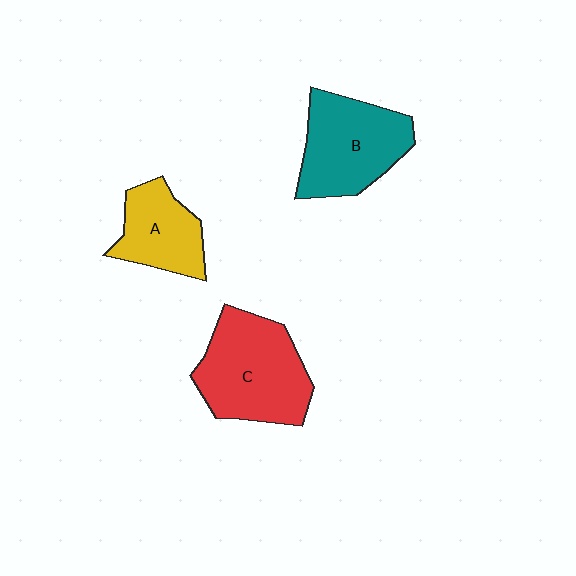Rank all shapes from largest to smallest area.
From largest to smallest: C (red), B (teal), A (yellow).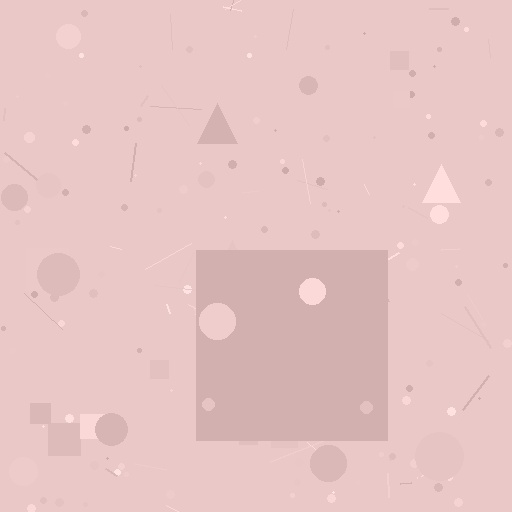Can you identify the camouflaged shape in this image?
The camouflaged shape is a square.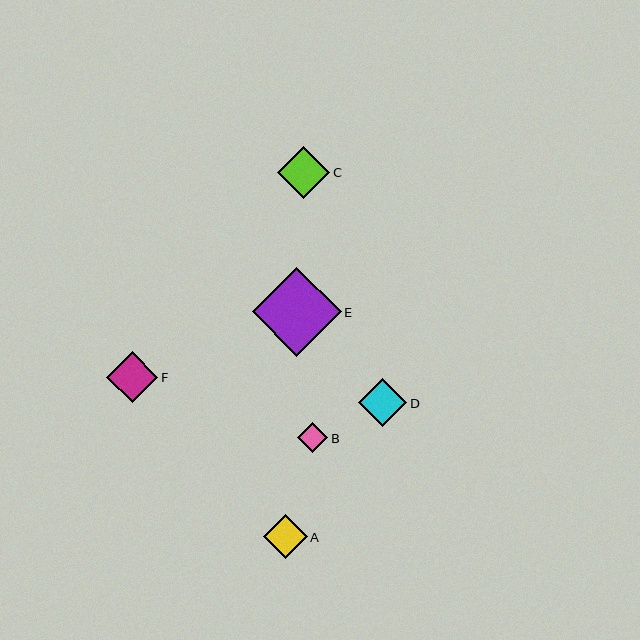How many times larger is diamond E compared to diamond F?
Diamond E is approximately 1.7 times the size of diamond F.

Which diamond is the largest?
Diamond E is the largest with a size of approximately 89 pixels.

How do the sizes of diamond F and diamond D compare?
Diamond F and diamond D are approximately the same size.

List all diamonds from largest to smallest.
From largest to smallest: E, C, F, D, A, B.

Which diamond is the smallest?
Diamond B is the smallest with a size of approximately 30 pixels.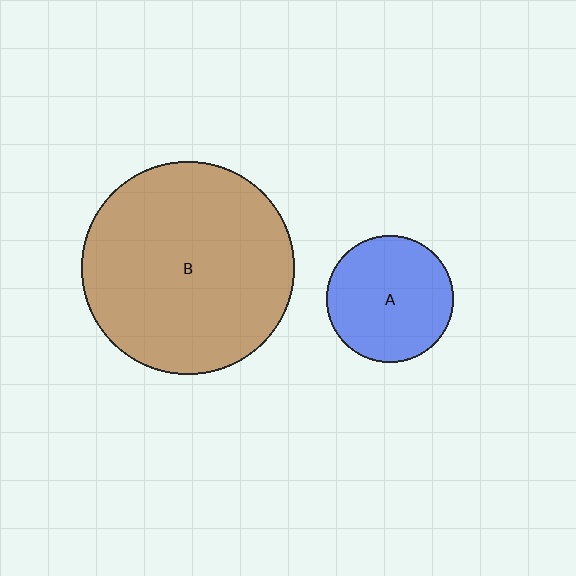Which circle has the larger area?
Circle B (brown).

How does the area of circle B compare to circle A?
Approximately 2.8 times.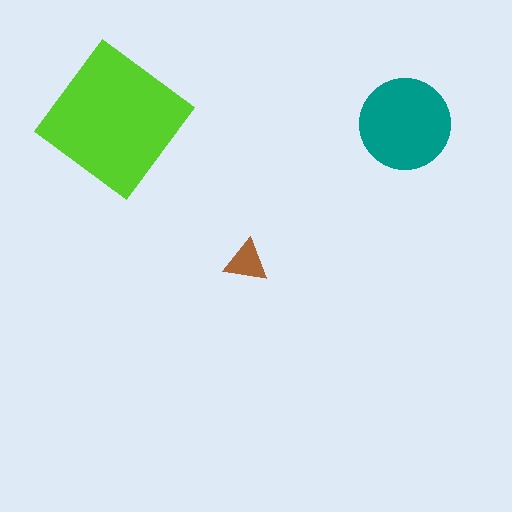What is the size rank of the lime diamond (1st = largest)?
1st.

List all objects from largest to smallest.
The lime diamond, the teal circle, the brown triangle.